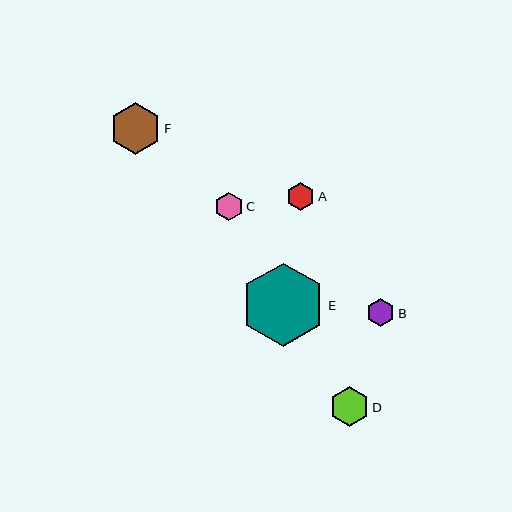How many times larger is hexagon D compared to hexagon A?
Hexagon D is approximately 1.4 times the size of hexagon A.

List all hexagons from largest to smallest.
From largest to smallest: E, F, D, C, A, B.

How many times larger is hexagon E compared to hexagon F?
Hexagon E is approximately 1.6 times the size of hexagon F.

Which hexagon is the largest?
Hexagon E is the largest with a size of approximately 83 pixels.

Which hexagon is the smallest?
Hexagon B is the smallest with a size of approximately 28 pixels.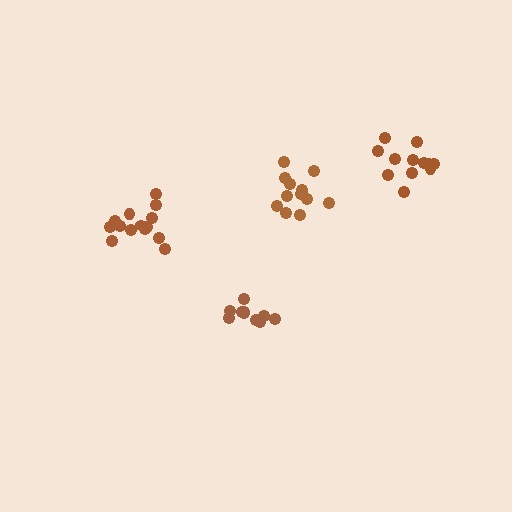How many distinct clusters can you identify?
There are 4 distinct clusters.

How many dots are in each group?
Group 1: 13 dots, Group 2: 10 dots, Group 3: 14 dots, Group 4: 12 dots (49 total).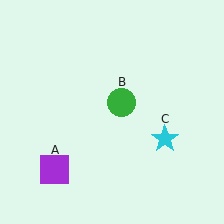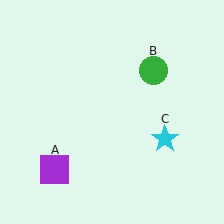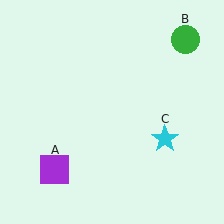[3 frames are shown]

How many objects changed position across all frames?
1 object changed position: green circle (object B).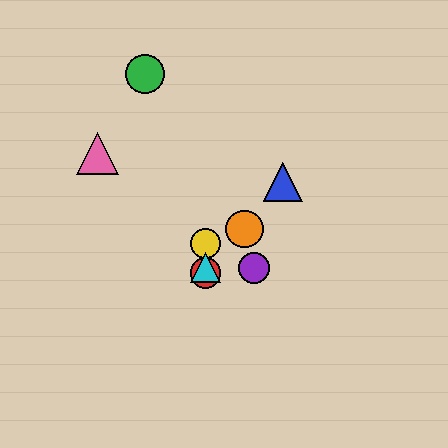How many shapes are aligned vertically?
3 shapes (the red circle, the yellow circle, the cyan triangle) are aligned vertically.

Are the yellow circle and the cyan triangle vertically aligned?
Yes, both are at x≈205.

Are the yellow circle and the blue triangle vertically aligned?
No, the yellow circle is at x≈205 and the blue triangle is at x≈283.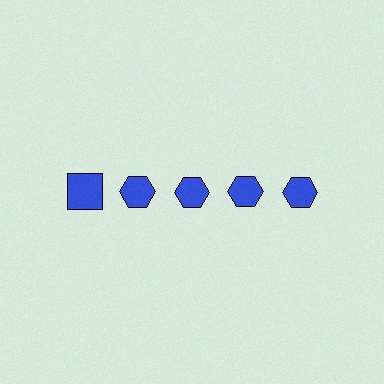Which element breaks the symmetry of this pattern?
The blue square in the top row, leftmost column breaks the symmetry. All other shapes are blue hexagons.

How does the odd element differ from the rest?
It has a different shape: square instead of hexagon.